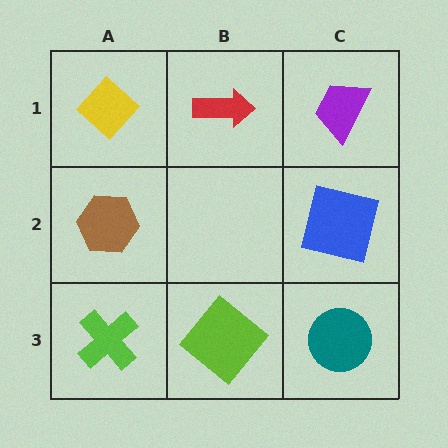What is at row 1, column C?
A purple trapezoid.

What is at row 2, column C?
A blue square.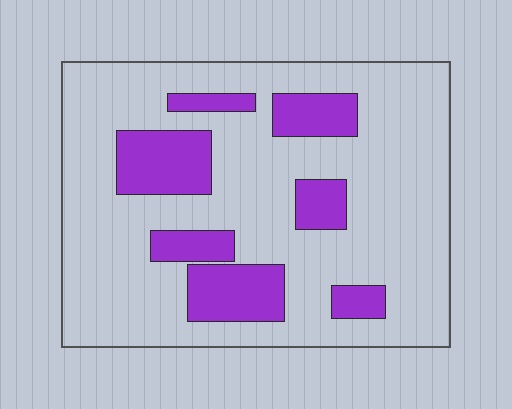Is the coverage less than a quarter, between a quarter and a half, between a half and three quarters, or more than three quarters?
Less than a quarter.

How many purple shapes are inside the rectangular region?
7.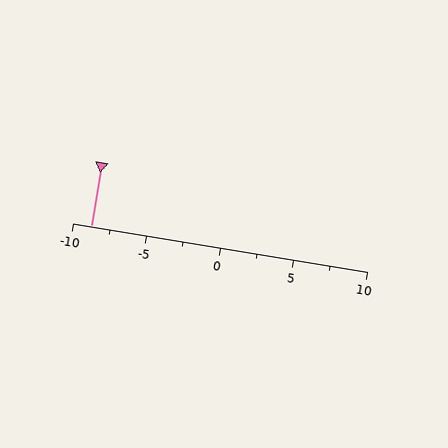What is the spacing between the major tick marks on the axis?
The major ticks are spaced 5 apart.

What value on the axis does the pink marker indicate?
The marker indicates approximately -8.8.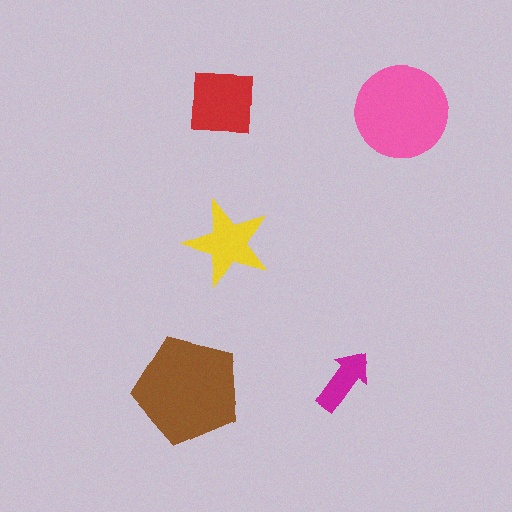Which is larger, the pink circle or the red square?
The pink circle.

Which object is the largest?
The brown pentagon.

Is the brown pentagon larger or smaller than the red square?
Larger.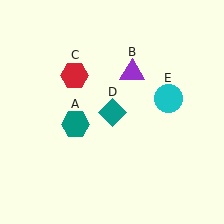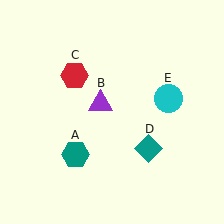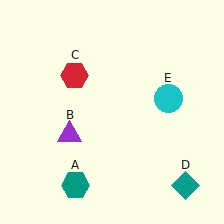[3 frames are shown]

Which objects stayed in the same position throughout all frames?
Red hexagon (object C) and cyan circle (object E) remained stationary.